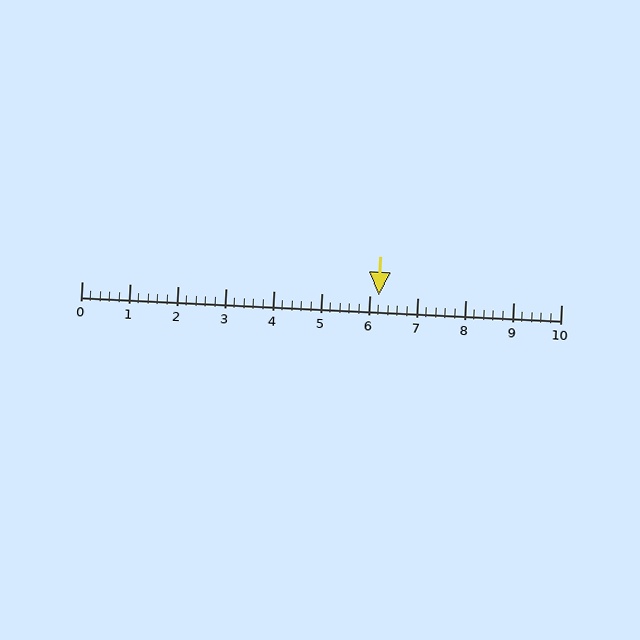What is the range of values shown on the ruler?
The ruler shows values from 0 to 10.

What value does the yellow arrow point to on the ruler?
The yellow arrow points to approximately 6.2.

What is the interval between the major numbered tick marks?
The major tick marks are spaced 1 units apart.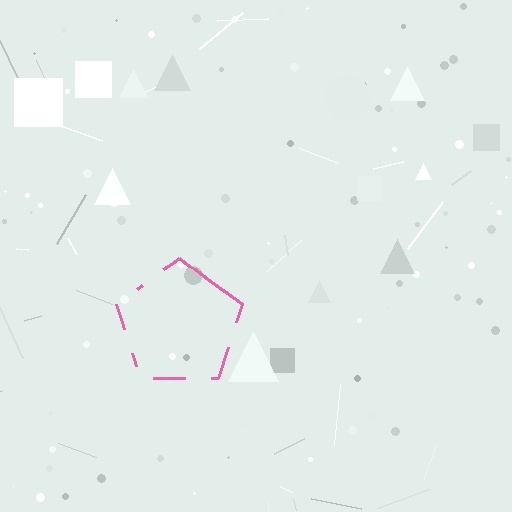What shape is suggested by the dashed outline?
The dashed outline suggests a pentagon.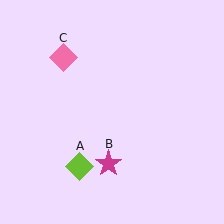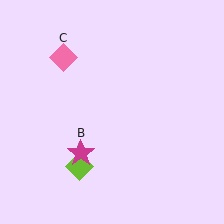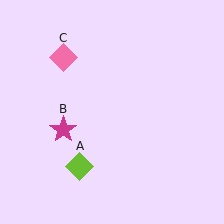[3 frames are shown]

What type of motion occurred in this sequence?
The magenta star (object B) rotated clockwise around the center of the scene.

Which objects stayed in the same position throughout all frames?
Lime diamond (object A) and pink diamond (object C) remained stationary.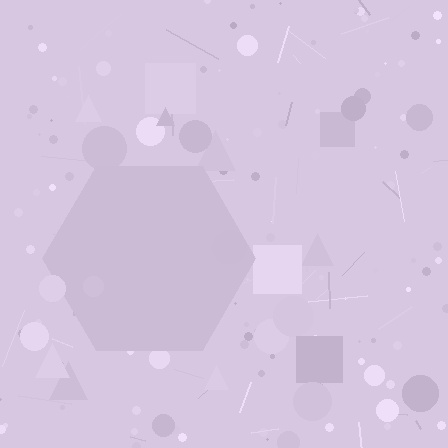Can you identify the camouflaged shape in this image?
The camouflaged shape is a hexagon.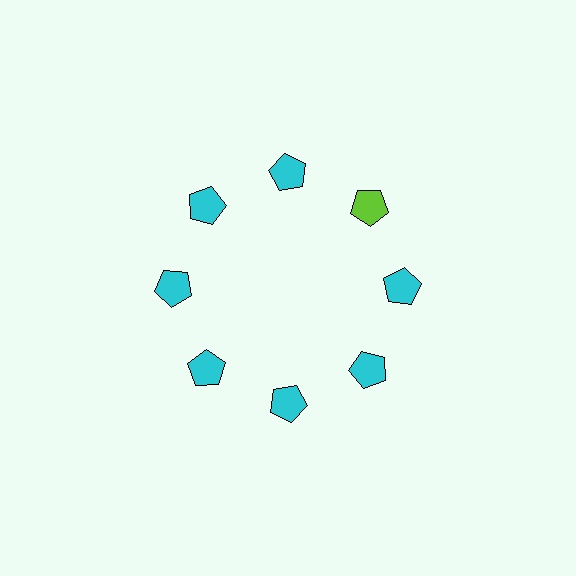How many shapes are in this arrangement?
There are 8 shapes arranged in a ring pattern.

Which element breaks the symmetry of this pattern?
The lime pentagon at roughly the 2 o'clock position breaks the symmetry. All other shapes are cyan pentagons.